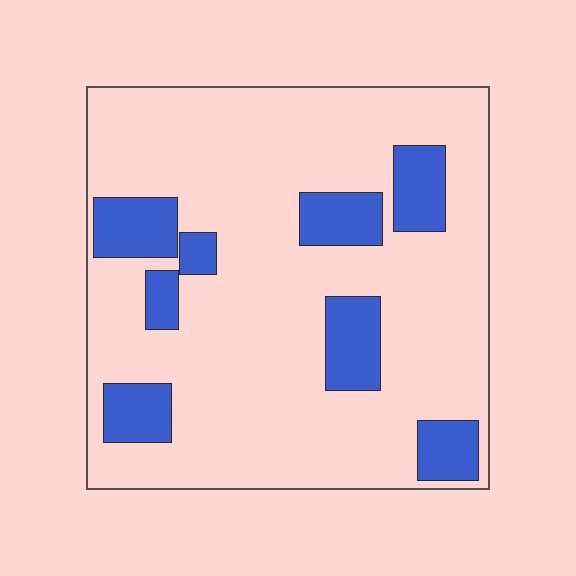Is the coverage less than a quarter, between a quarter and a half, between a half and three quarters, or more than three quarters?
Less than a quarter.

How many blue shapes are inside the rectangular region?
8.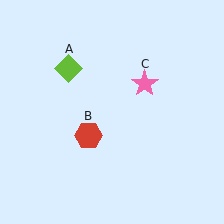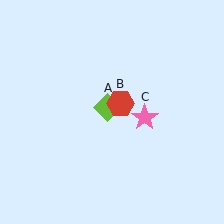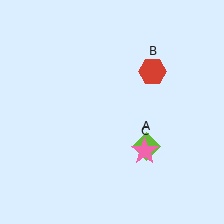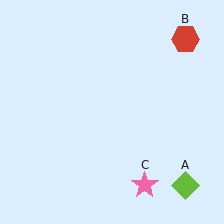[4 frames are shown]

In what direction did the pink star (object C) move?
The pink star (object C) moved down.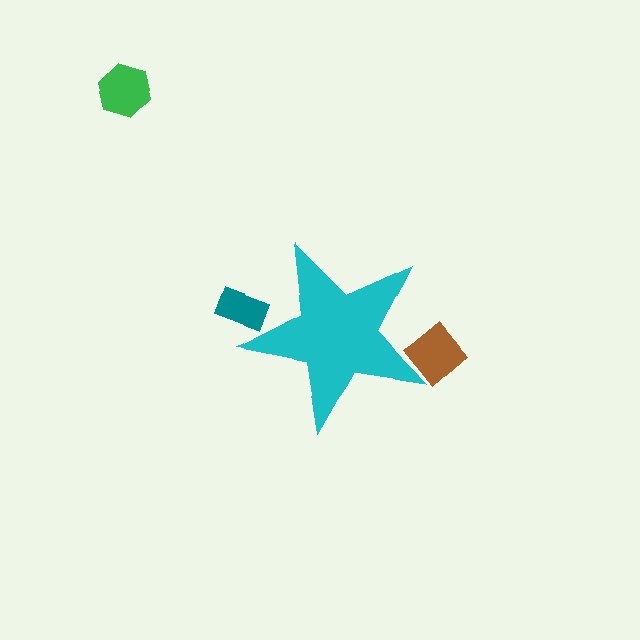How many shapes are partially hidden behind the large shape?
2 shapes are partially hidden.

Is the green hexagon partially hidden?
No, the green hexagon is fully visible.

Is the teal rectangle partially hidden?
Yes, the teal rectangle is partially hidden behind the cyan star.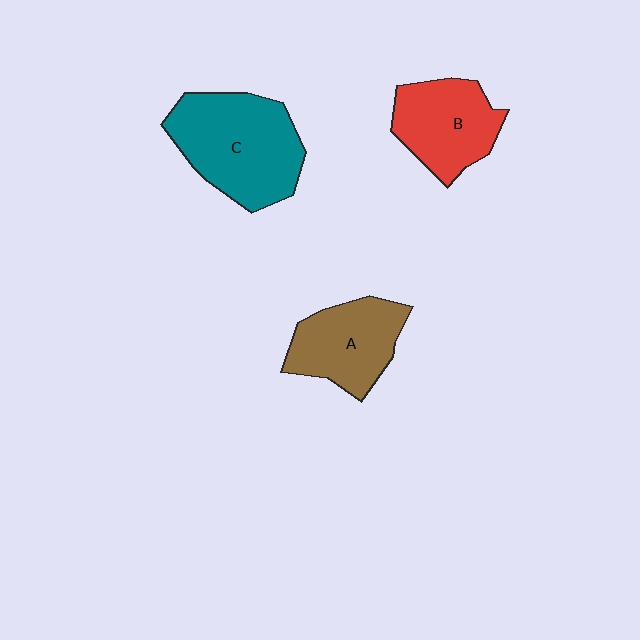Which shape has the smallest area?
Shape A (brown).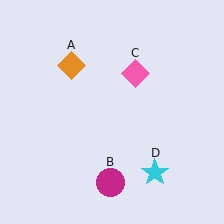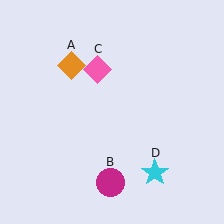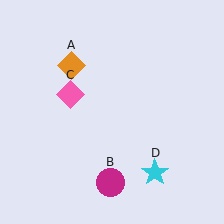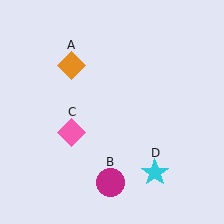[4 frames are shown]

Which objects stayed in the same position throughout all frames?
Orange diamond (object A) and magenta circle (object B) and cyan star (object D) remained stationary.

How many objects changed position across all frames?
1 object changed position: pink diamond (object C).